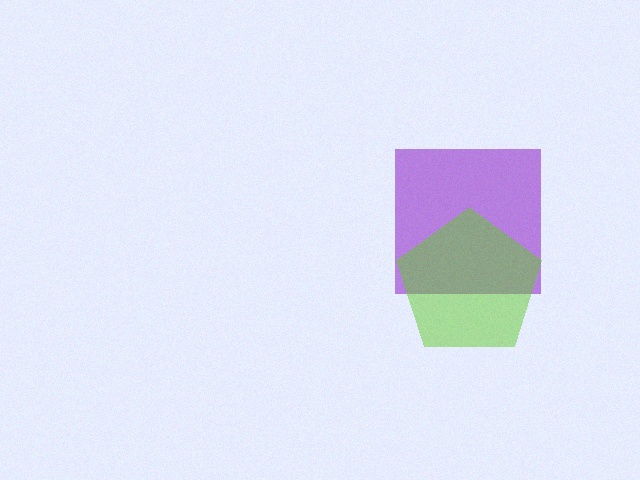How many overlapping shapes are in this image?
There are 2 overlapping shapes in the image.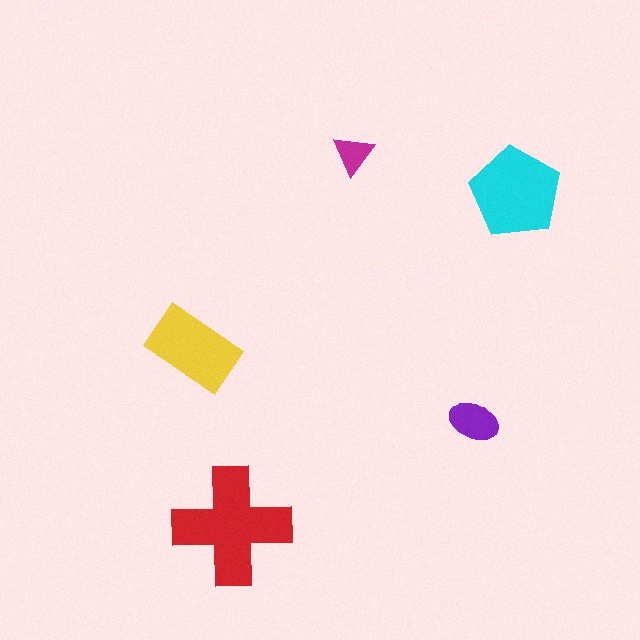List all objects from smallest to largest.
The magenta triangle, the purple ellipse, the yellow rectangle, the cyan pentagon, the red cross.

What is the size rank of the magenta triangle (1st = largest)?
5th.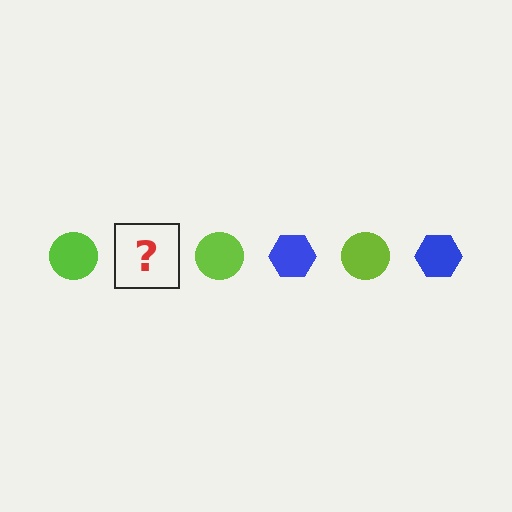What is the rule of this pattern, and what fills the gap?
The rule is that the pattern alternates between lime circle and blue hexagon. The gap should be filled with a blue hexagon.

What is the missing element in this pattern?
The missing element is a blue hexagon.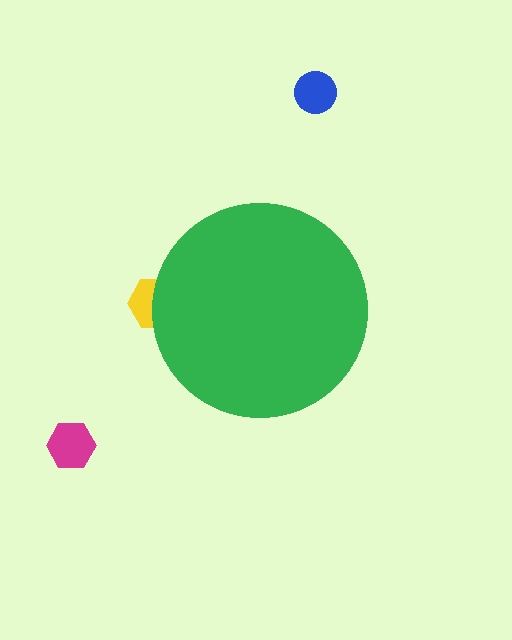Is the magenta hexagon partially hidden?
No, the magenta hexagon is fully visible.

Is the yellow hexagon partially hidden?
Yes, the yellow hexagon is partially hidden behind the green circle.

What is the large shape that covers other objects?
A green circle.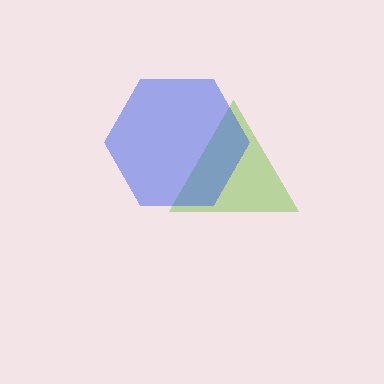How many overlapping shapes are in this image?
There are 2 overlapping shapes in the image.